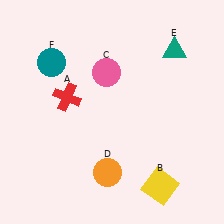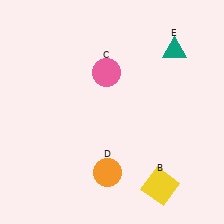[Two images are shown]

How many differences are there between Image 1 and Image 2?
There are 2 differences between the two images.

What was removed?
The red cross (A), the teal circle (F) were removed in Image 2.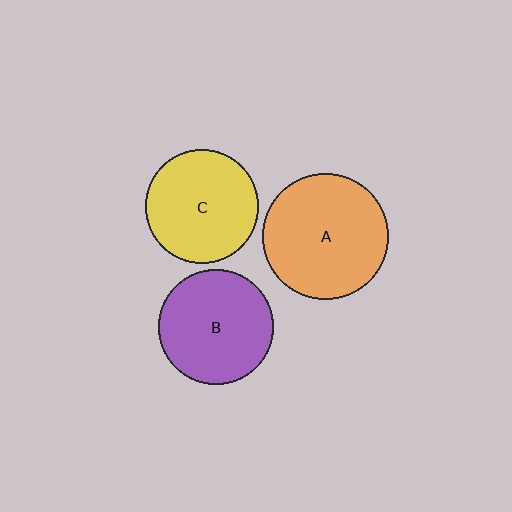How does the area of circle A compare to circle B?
Approximately 1.2 times.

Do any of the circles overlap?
No, none of the circles overlap.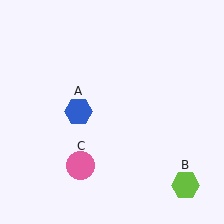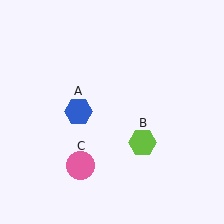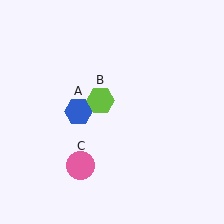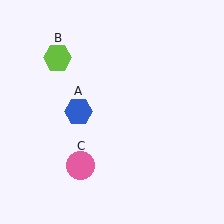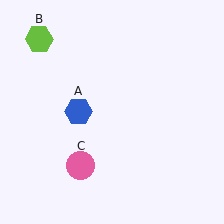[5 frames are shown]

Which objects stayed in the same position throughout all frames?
Blue hexagon (object A) and pink circle (object C) remained stationary.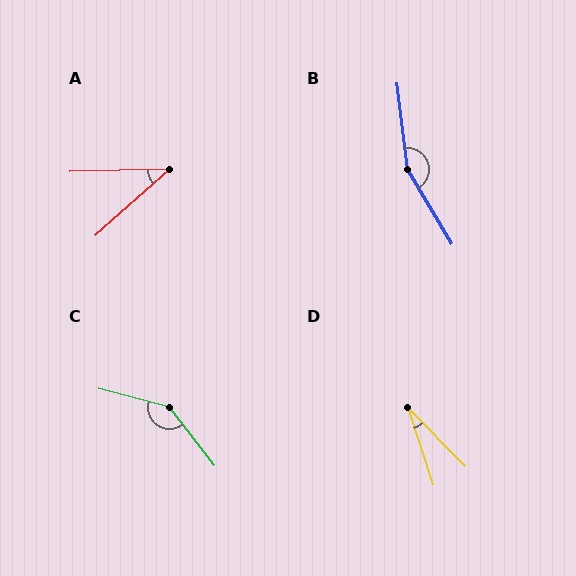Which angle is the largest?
B, at approximately 156 degrees.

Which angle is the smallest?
D, at approximately 26 degrees.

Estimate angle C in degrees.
Approximately 143 degrees.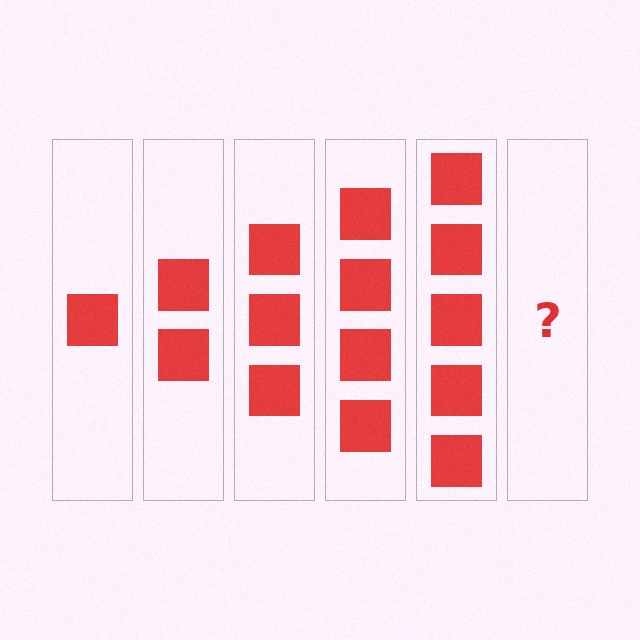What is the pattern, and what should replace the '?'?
The pattern is that each step adds one more square. The '?' should be 6 squares.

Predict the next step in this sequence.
The next step is 6 squares.